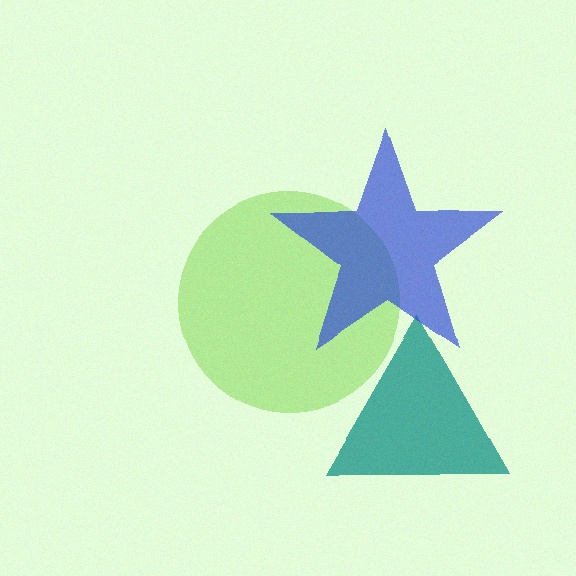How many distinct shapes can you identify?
There are 3 distinct shapes: a lime circle, a teal triangle, a blue star.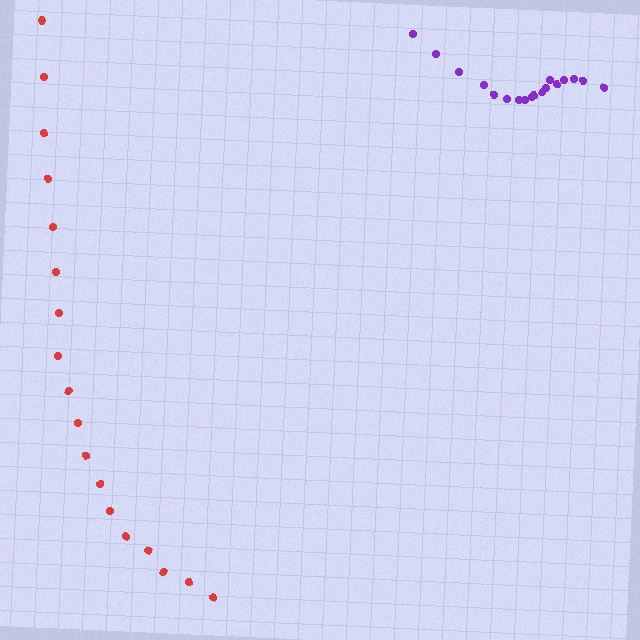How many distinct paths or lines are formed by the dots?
There are 2 distinct paths.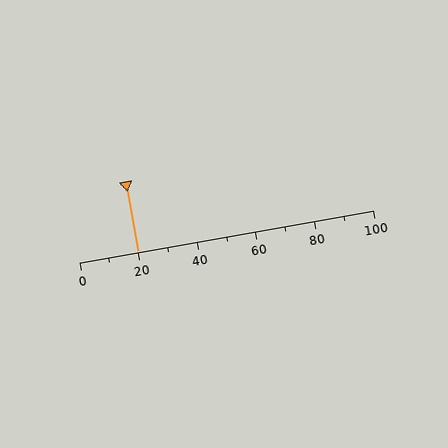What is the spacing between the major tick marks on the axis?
The major ticks are spaced 20 apart.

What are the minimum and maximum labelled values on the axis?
The axis runs from 0 to 100.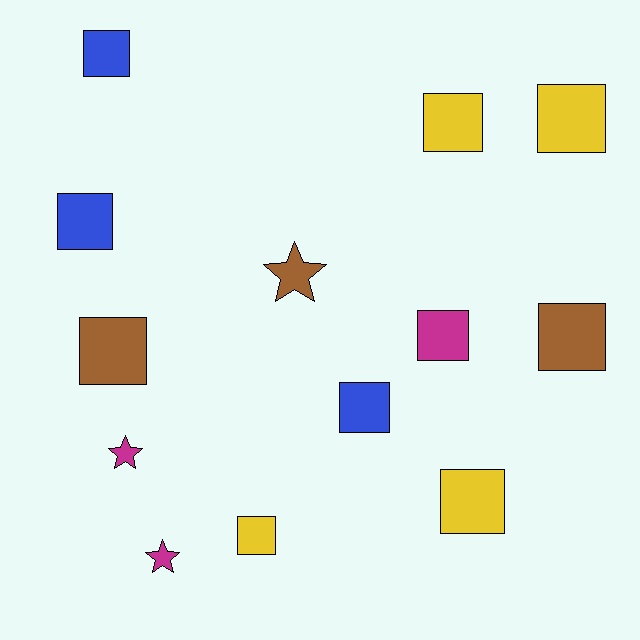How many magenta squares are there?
There is 1 magenta square.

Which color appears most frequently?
Yellow, with 4 objects.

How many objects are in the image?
There are 13 objects.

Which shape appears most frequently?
Square, with 10 objects.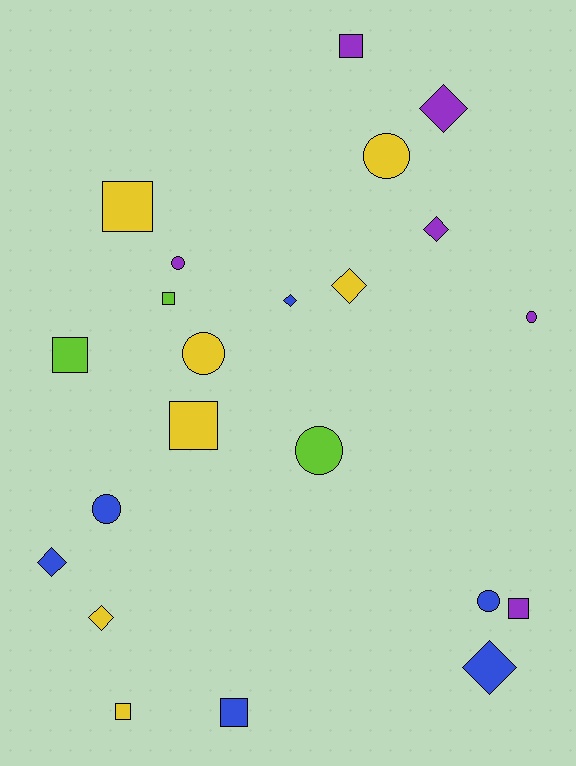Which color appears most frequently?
Yellow, with 7 objects.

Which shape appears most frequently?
Square, with 8 objects.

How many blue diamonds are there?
There are 3 blue diamonds.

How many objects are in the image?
There are 22 objects.